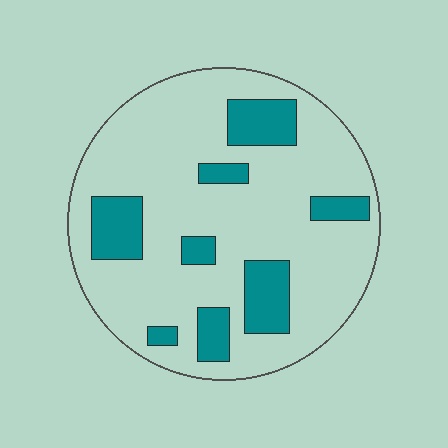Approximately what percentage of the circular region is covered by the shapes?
Approximately 20%.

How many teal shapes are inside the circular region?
8.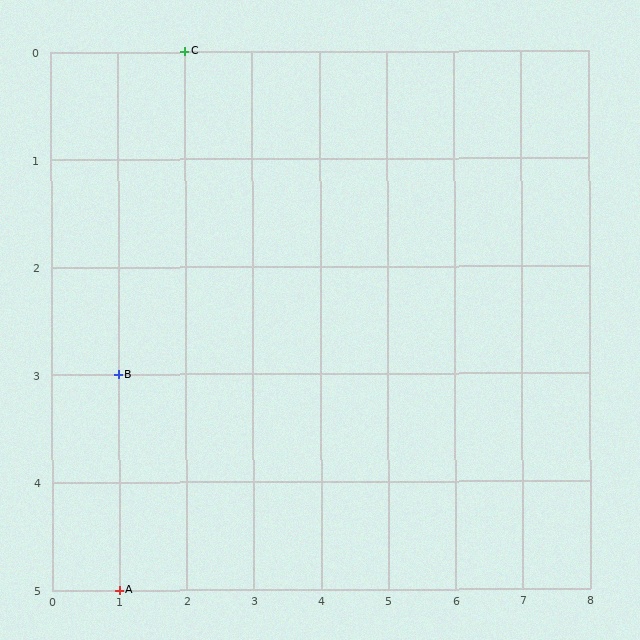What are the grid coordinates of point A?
Point A is at grid coordinates (1, 5).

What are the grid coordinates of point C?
Point C is at grid coordinates (2, 0).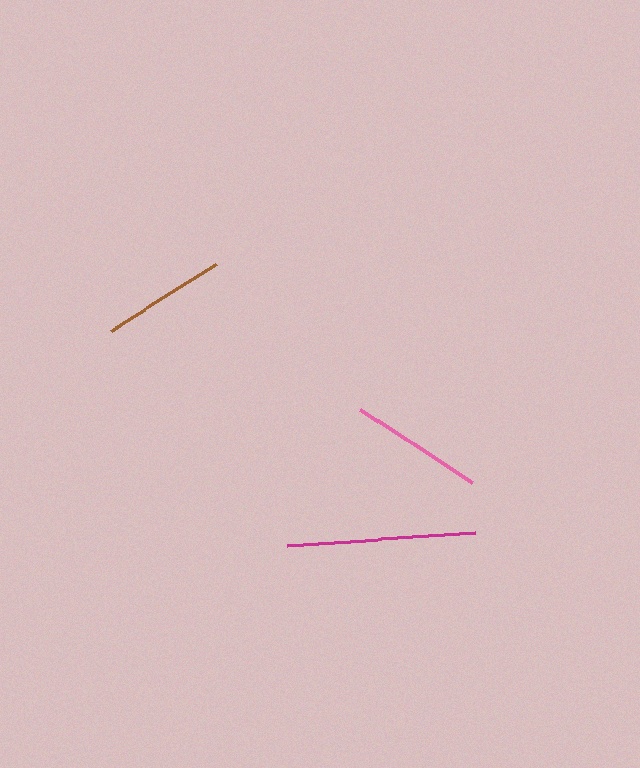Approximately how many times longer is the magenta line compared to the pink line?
The magenta line is approximately 1.4 times the length of the pink line.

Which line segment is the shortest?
The brown line is the shortest at approximately 125 pixels.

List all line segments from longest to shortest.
From longest to shortest: magenta, pink, brown.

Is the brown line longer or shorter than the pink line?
The pink line is longer than the brown line.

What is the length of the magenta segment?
The magenta segment is approximately 188 pixels long.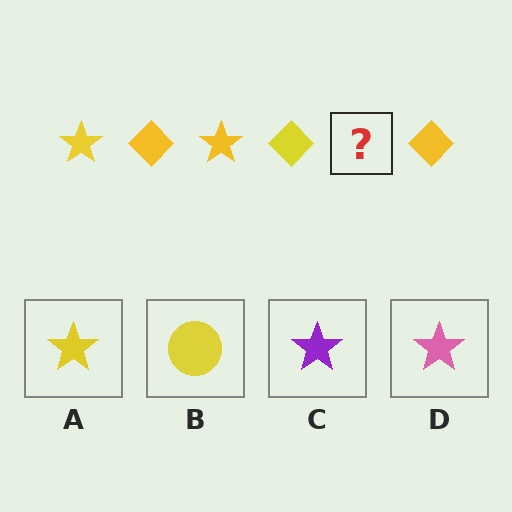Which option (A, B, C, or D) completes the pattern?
A.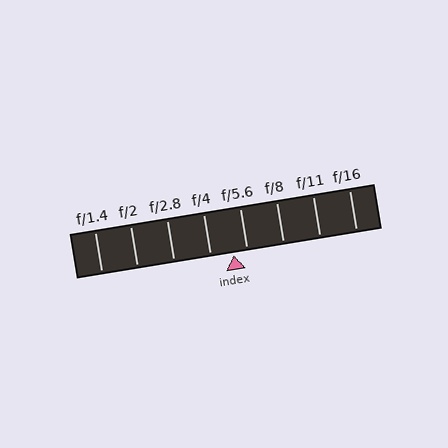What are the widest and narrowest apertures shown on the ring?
The widest aperture shown is f/1.4 and the narrowest is f/16.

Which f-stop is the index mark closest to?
The index mark is closest to f/5.6.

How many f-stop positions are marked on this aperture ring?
There are 8 f-stop positions marked.